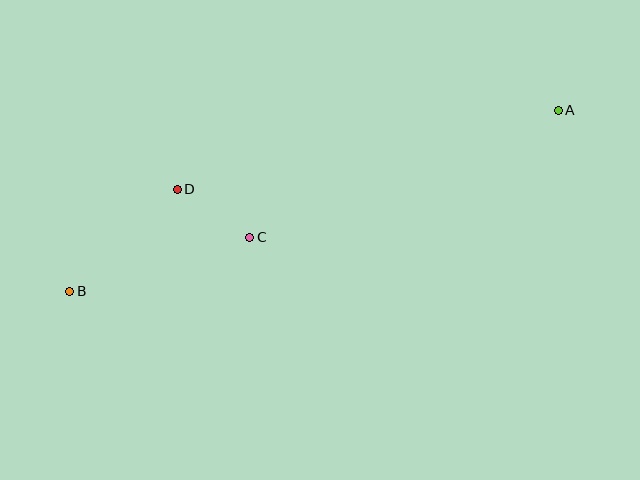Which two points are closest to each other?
Points C and D are closest to each other.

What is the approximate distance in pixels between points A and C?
The distance between A and C is approximately 333 pixels.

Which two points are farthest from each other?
Points A and B are farthest from each other.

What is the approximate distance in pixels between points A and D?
The distance between A and D is approximately 389 pixels.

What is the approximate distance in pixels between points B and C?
The distance between B and C is approximately 188 pixels.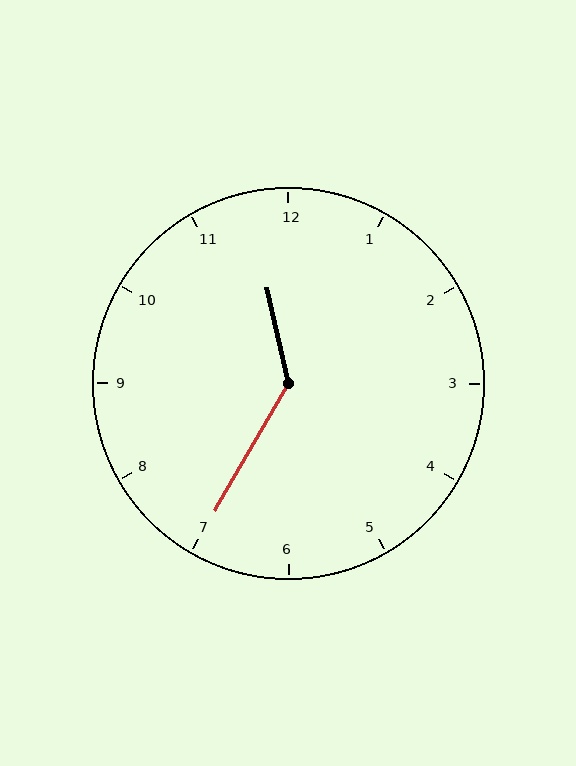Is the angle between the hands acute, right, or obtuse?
It is obtuse.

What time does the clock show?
11:35.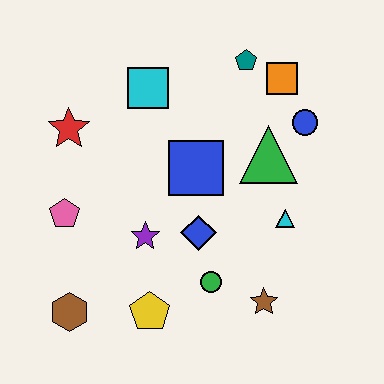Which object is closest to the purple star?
The blue diamond is closest to the purple star.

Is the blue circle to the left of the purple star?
No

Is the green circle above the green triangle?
No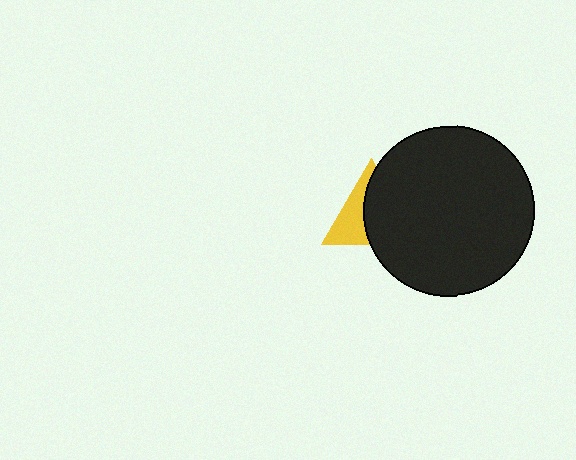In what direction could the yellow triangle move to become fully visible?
The yellow triangle could move left. That would shift it out from behind the black circle entirely.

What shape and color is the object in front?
The object in front is a black circle.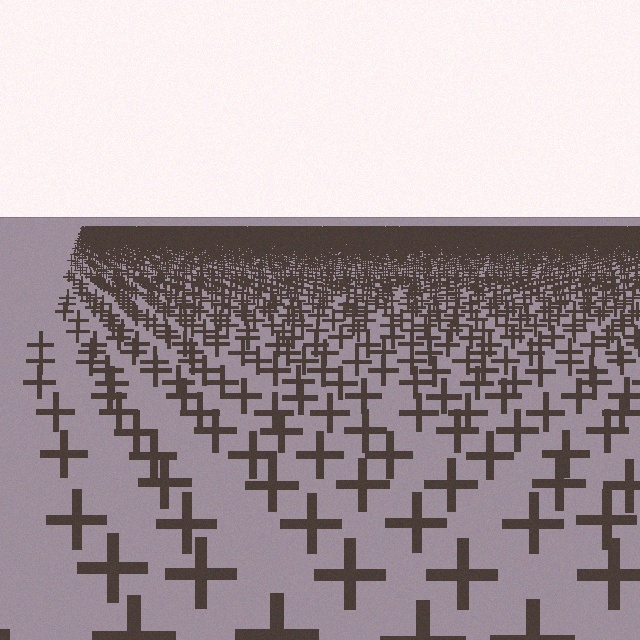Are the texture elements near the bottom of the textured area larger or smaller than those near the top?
Larger. Near the bottom, elements are closer to the viewer and appear at a bigger on-screen size.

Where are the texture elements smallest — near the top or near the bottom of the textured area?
Near the top.